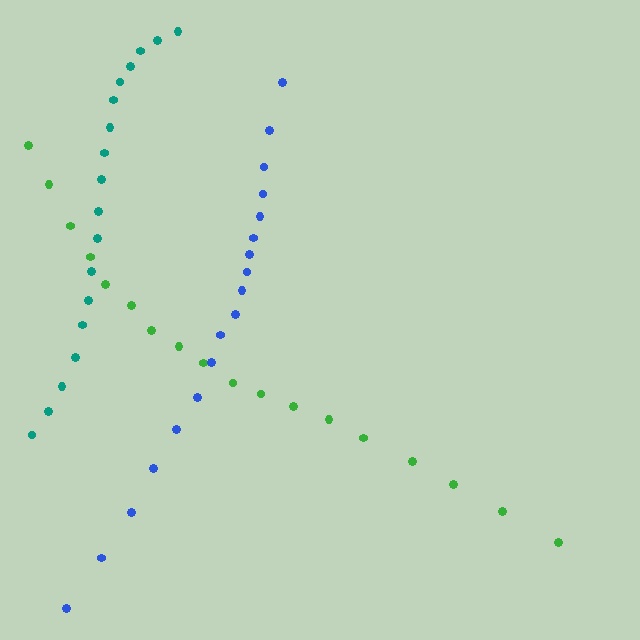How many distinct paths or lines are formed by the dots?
There are 3 distinct paths.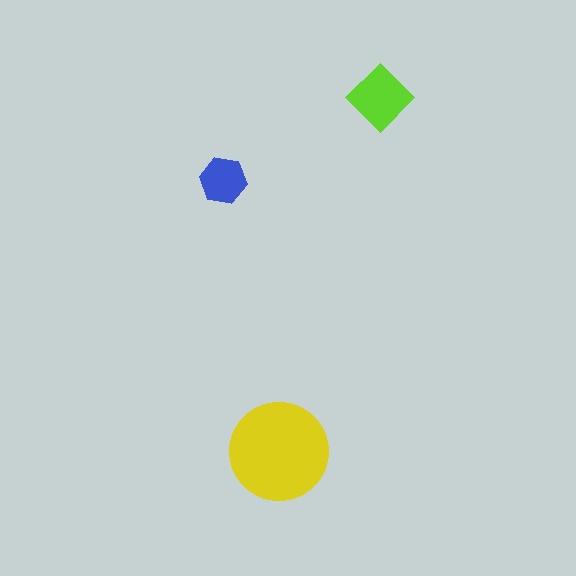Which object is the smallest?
The blue hexagon.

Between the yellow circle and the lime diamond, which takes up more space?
The yellow circle.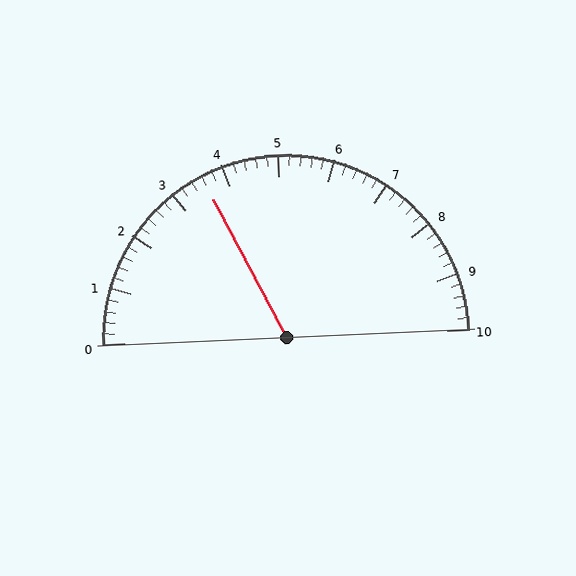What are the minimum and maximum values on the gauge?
The gauge ranges from 0 to 10.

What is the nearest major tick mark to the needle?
The nearest major tick mark is 4.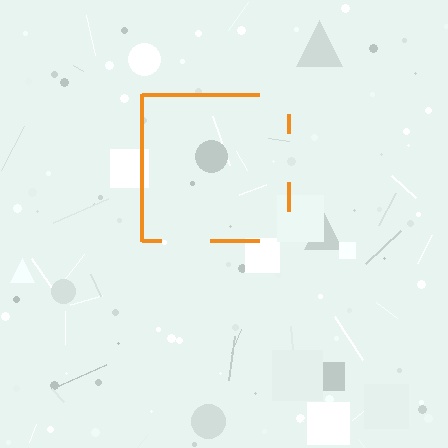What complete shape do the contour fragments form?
The contour fragments form a square.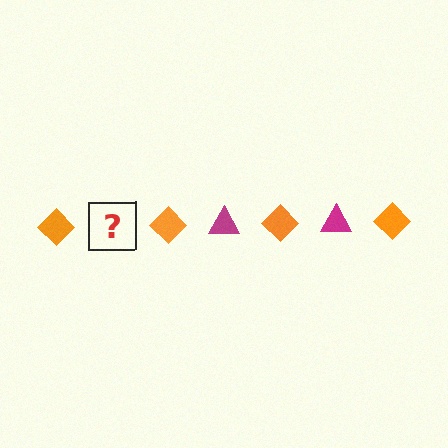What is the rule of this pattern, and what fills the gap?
The rule is that the pattern alternates between orange diamond and magenta triangle. The gap should be filled with a magenta triangle.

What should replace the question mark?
The question mark should be replaced with a magenta triangle.